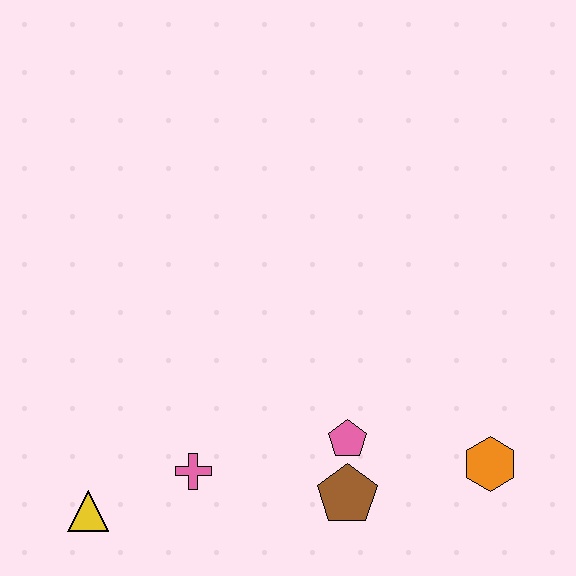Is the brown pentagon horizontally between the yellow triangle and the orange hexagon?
Yes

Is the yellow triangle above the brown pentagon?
No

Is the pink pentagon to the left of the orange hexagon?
Yes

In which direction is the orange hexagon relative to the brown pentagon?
The orange hexagon is to the right of the brown pentagon.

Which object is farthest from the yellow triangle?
The orange hexagon is farthest from the yellow triangle.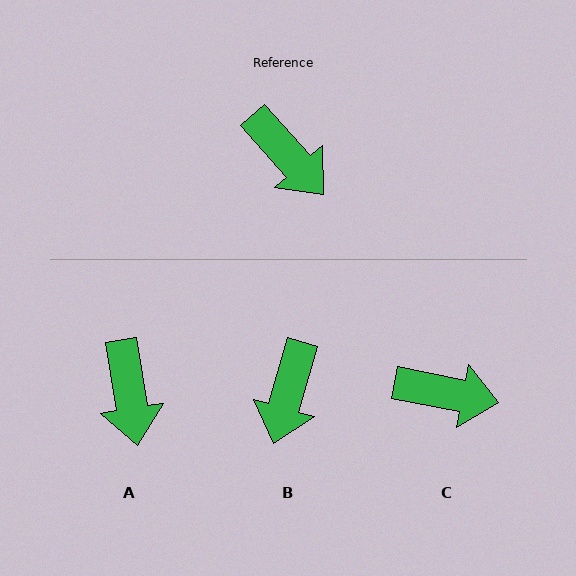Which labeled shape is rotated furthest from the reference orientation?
B, about 58 degrees away.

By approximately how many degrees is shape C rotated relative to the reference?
Approximately 37 degrees counter-clockwise.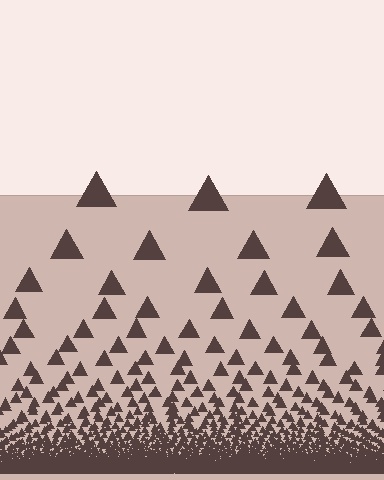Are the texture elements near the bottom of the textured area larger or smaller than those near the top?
Smaller. The gradient is inverted — elements near the bottom are smaller and denser.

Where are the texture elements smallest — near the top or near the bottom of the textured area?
Near the bottom.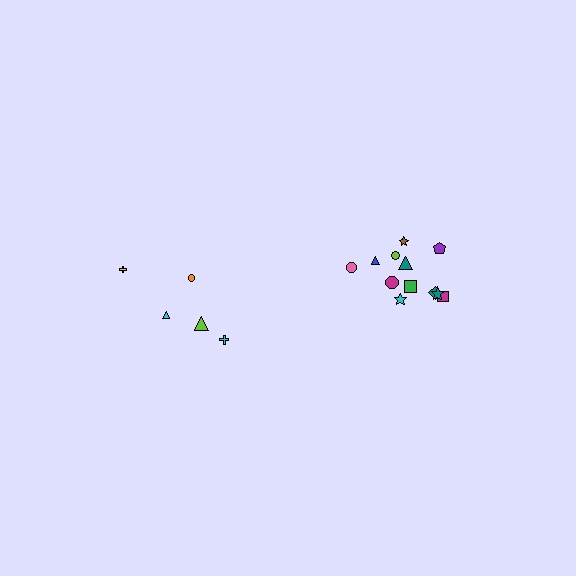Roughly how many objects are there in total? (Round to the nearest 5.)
Roughly 15 objects in total.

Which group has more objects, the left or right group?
The right group.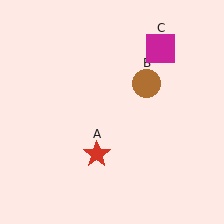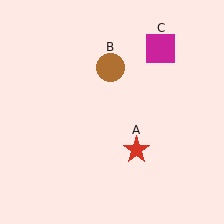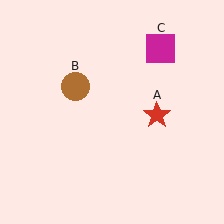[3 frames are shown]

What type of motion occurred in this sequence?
The red star (object A), brown circle (object B) rotated counterclockwise around the center of the scene.